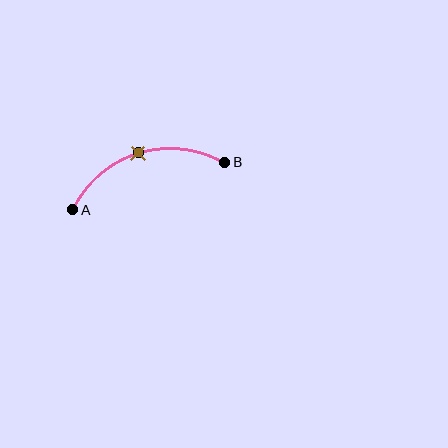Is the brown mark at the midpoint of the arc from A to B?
Yes. The brown mark lies on the arc at equal arc-length from both A and B — it is the arc midpoint.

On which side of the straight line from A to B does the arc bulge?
The arc bulges above the straight line connecting A and B.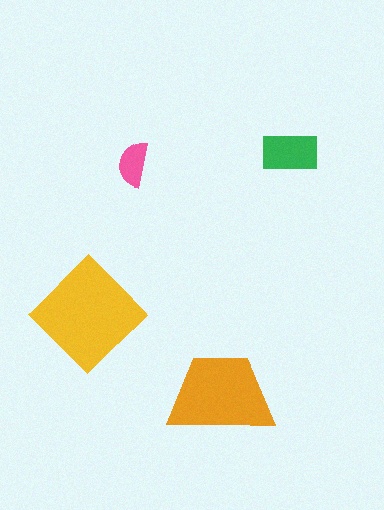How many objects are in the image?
There are 4 objects in the image.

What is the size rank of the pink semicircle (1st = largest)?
4th.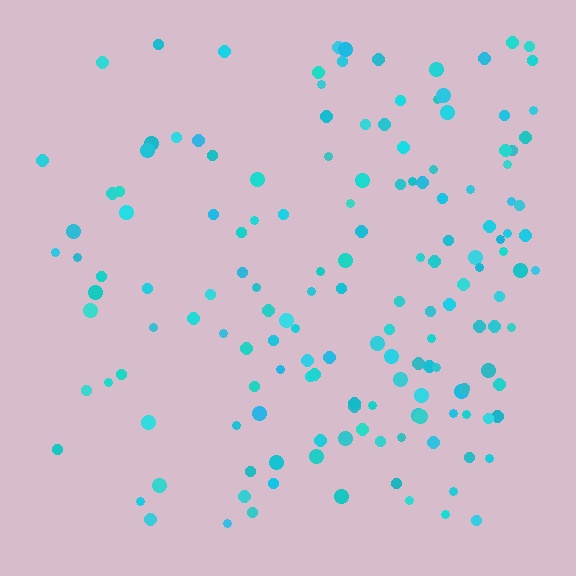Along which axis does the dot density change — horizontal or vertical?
Horizontal.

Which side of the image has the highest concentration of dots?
The right.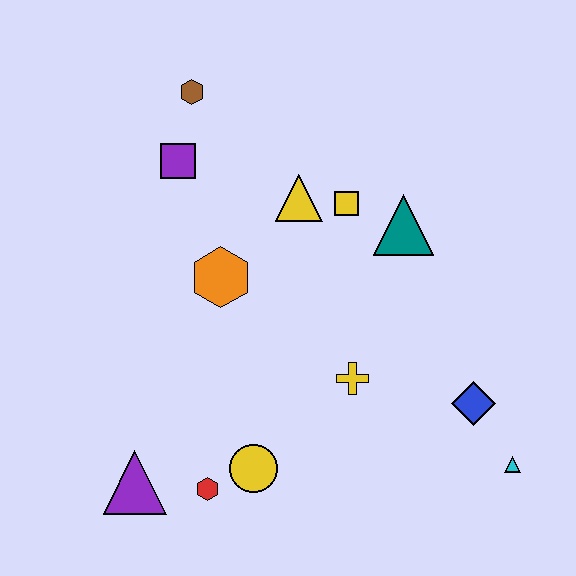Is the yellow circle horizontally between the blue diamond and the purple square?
Yes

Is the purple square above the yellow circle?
Yes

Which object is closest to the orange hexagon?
The yellow triangle is closest to the orange hexagon.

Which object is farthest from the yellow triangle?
The cyan triangle is farthest from the yellow triangle.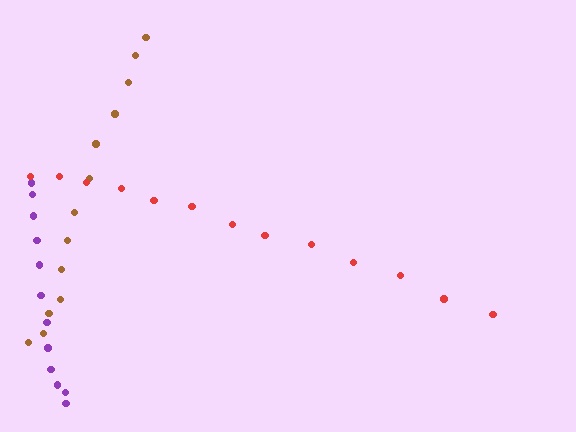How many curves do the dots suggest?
There are 3 distinct paths.